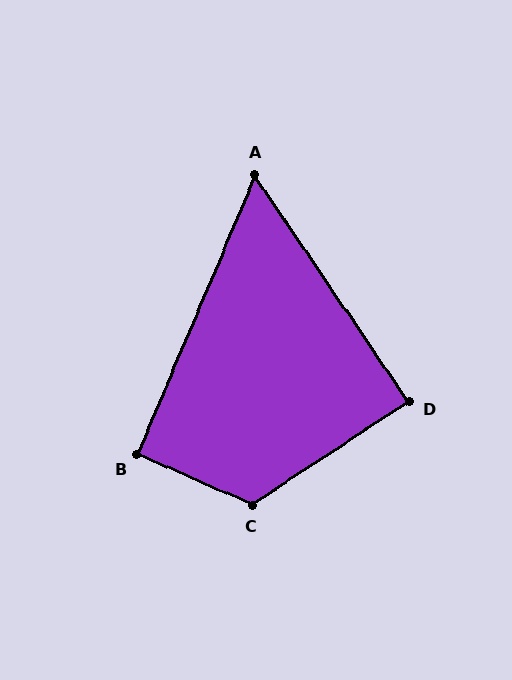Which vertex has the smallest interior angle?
A, at approximately 57 degrees.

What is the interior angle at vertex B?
Approximately 91 degrees (approximately right).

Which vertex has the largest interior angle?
C, at approximately 123 degrees.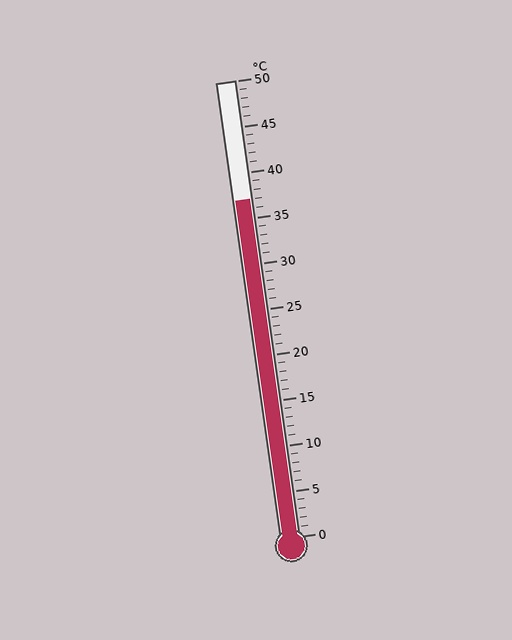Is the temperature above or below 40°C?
The temperature is below 40°C.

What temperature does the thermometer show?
The thermometer shows approximately 37°C.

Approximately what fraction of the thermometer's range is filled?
The thermometer is filled to approximately 75% of its range.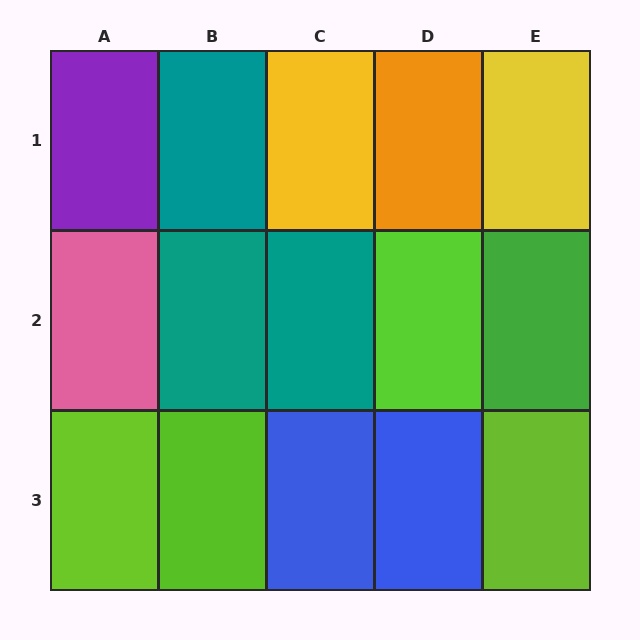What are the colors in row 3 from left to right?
Lime, lime, blue, blue, lime.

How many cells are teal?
3 cells are teal.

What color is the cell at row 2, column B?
Teal.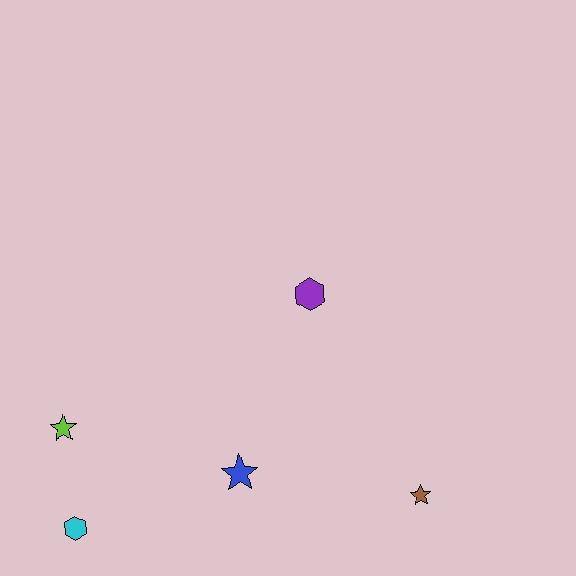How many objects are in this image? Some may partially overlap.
There are 5 objects.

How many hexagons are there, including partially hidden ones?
There are 2 hexagons.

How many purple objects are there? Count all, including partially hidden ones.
There is 1 purple object.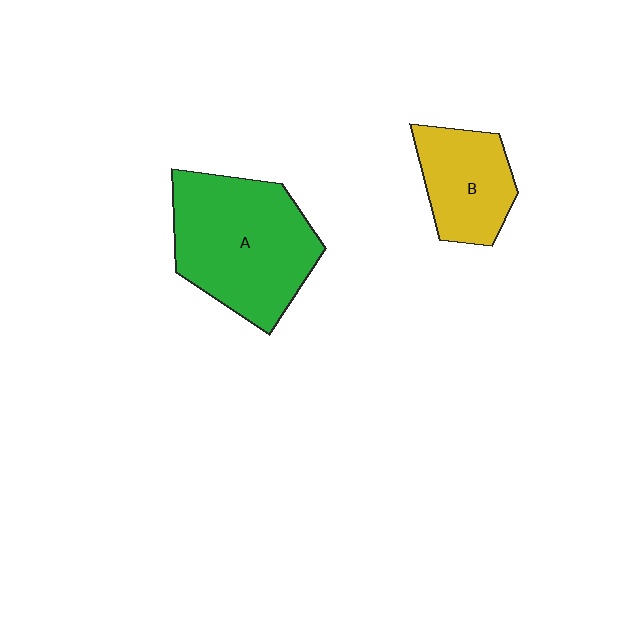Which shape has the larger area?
Shape A (green).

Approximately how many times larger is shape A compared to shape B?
Approximately 1.8 times.